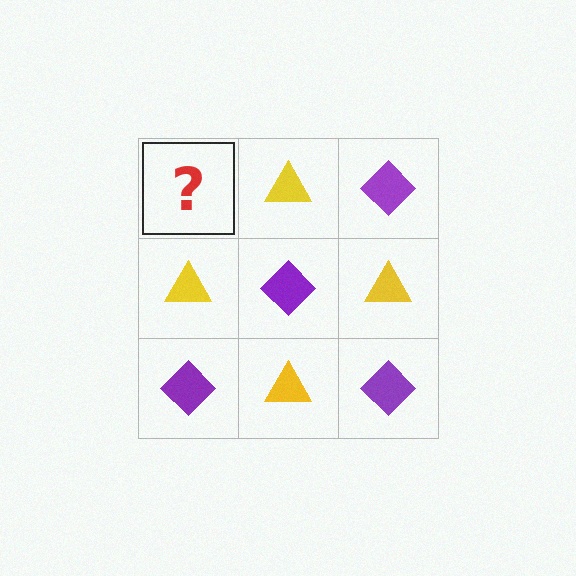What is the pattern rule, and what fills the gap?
The rule is that it alternates purple diamond and yellow triangle in a checkerboard pattern. The gap should be filled with a purple diamond.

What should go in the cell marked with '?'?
The missing cell should contain a purple diamond.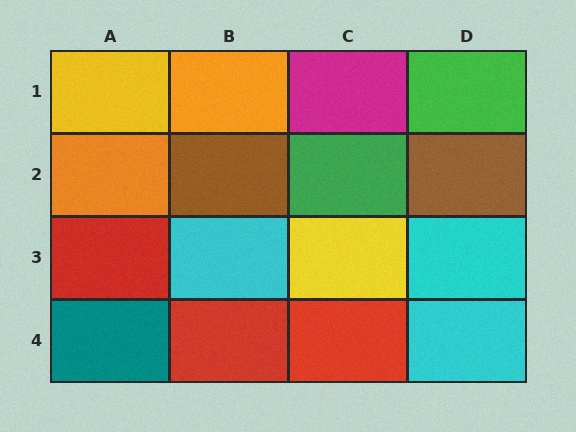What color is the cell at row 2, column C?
Green.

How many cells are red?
3 cells are red.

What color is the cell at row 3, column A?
Red.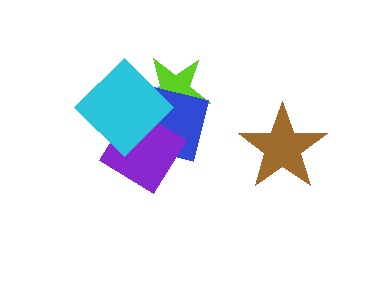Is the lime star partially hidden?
Yes, it is partially covered by another shape.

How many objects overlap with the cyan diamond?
3 objects overlap with the cyan diamond.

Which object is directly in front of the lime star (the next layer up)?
The blue square is directly in front of the lime star.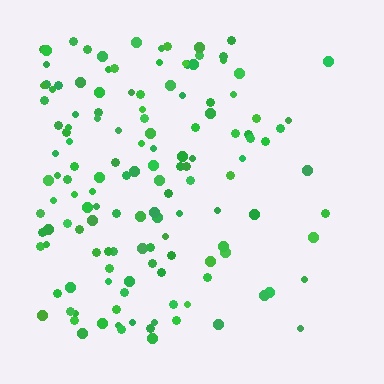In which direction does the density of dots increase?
From right to left, with the left side densest.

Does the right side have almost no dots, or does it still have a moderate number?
Still a moderate number, just noticeably fewer than the left.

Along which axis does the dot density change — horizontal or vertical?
Horizontal.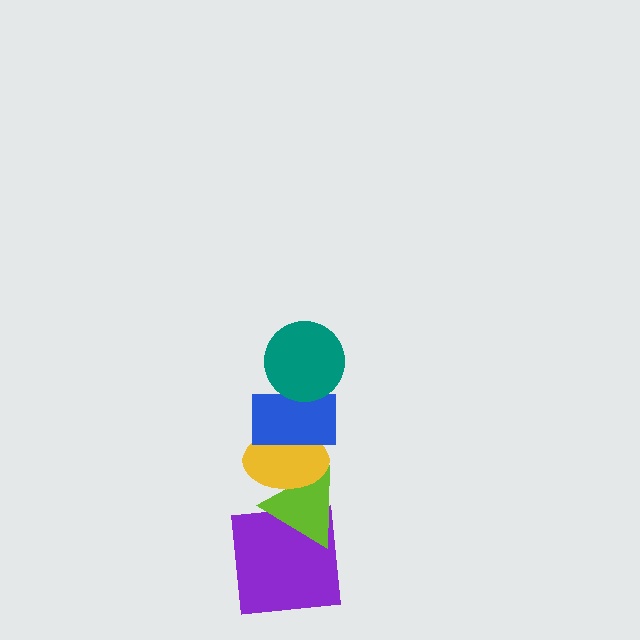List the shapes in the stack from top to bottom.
From top to bottom: the teal circle, the blue rectangle, the yellow ellipse, the lime triangle, the purple square.